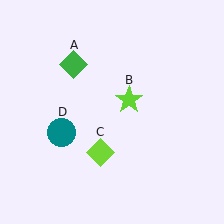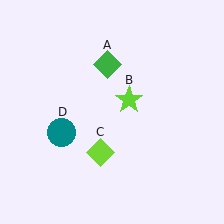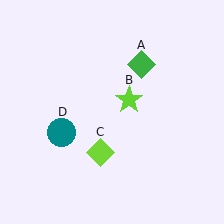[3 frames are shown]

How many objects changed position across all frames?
1 object changed position: green diamond (object A).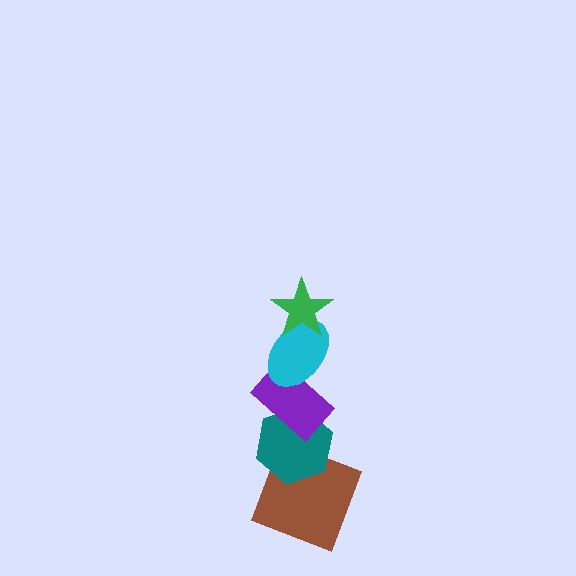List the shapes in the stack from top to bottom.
From top to bottom: the green star, the cyan ellipse, the purple rectangle, the teal hexagon, the brown square.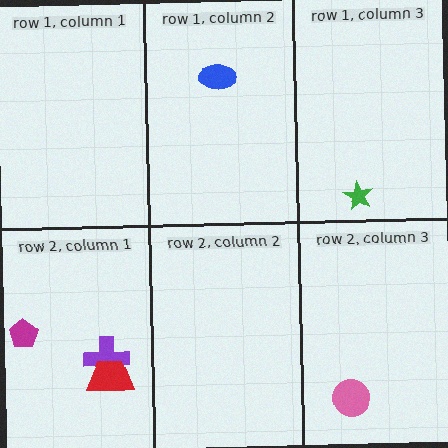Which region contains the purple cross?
The row 2, column 1 region.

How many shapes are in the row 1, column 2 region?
1.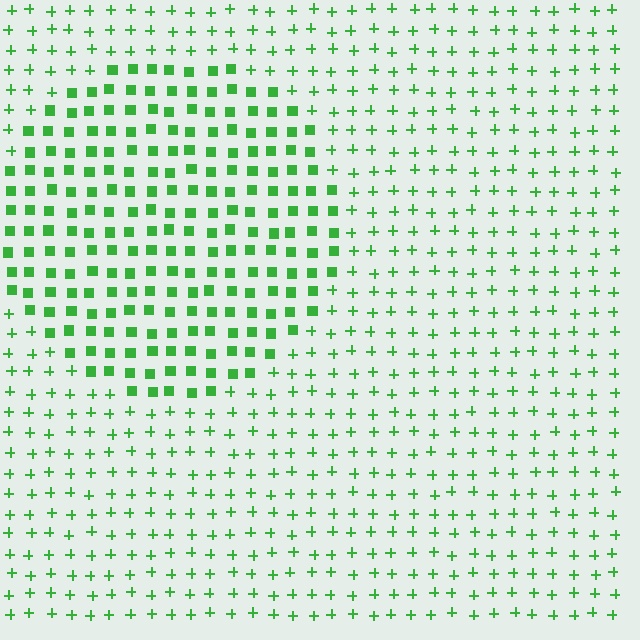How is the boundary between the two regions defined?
The boundary is defined by a change in element shape: squares inside vs. plus signs outside. All elements share the same color and spacing.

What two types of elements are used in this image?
The image uses squares inside the circle region and plus signs outside it.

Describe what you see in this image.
The image is filled with small green elements arranged in a uniform grid. A circle-shaped region contains squares, while the surrounding area contains plus signs. The boundary is defined purely by the change in element shape.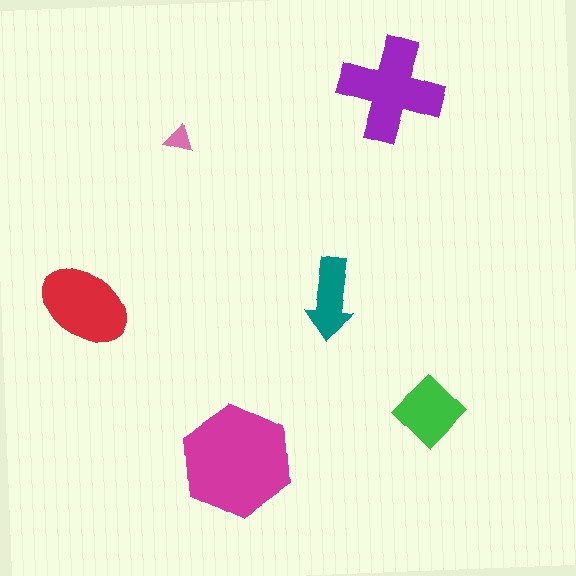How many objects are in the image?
There are 6 objects in the image.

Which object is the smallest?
The pink triangle.